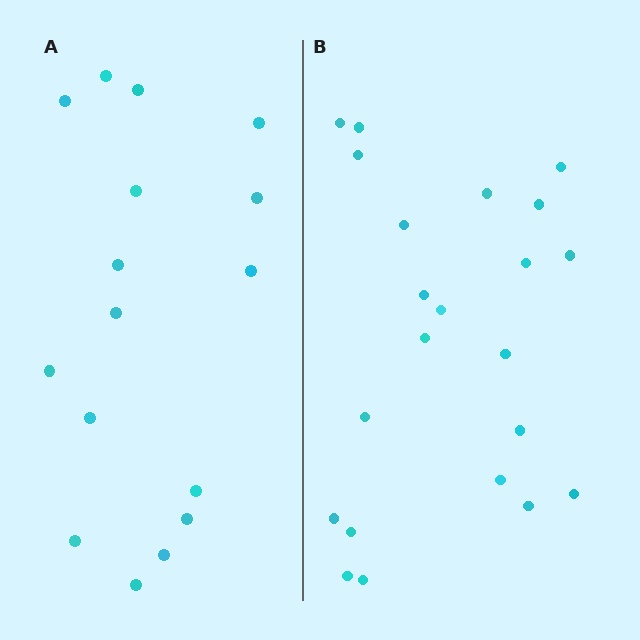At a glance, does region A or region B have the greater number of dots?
Region B (the right region) has more dots.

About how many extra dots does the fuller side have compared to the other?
Region B has about 6 more dots than region A.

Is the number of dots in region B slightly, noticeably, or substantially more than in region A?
Region B has noticeably more, but not dramatically so. The ratio is roughly 1.4 to 1.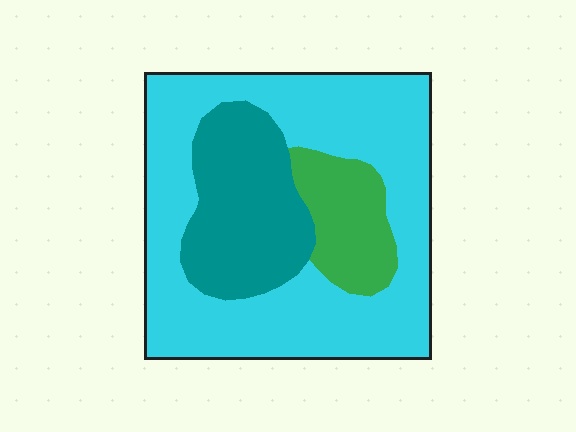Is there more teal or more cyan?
Cyan.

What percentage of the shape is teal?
Teal covers roughly 25% of the shape.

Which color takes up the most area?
Cyan, at roughly 65%.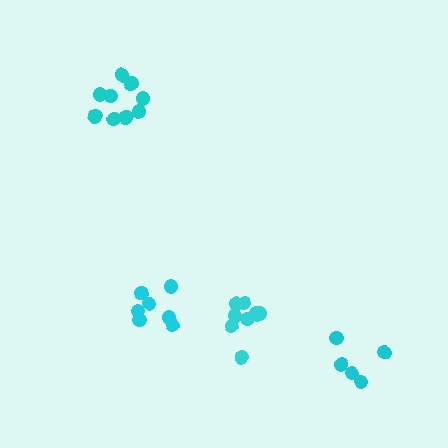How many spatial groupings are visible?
There are 4 spatial groupings.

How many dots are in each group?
Group 1: 9 dots, Group 2: 5 dots, Group 3: 7 dots, Group 4: 9 dots (30 total).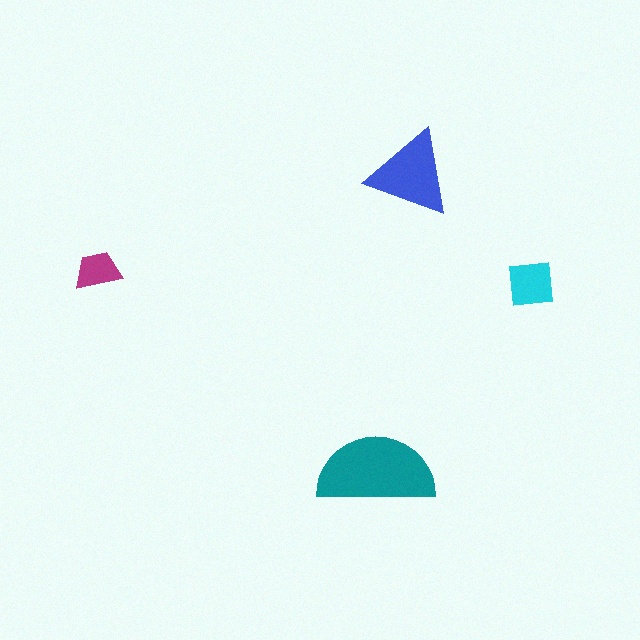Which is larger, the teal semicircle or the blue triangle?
The teal semicircle.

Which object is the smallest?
The magenta trapezoid.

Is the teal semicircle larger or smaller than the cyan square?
Larger.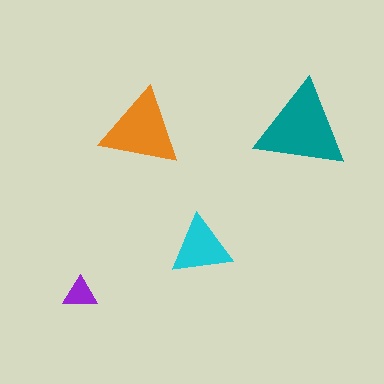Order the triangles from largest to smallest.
the teal one, the orange one, the cyan one, the purple one.